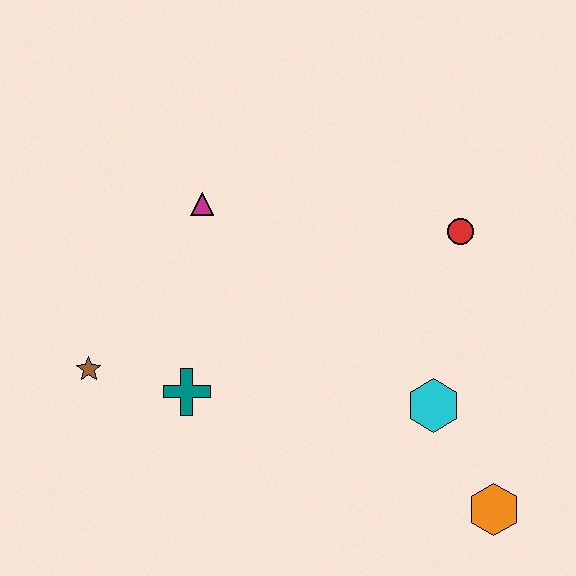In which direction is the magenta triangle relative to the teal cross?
The magenta triangle is above the teal cross.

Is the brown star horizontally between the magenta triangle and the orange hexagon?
No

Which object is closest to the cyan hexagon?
The orange hexagon is closest to the cyan hexagon.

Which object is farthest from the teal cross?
The orange hexagon is farthest from the teal cross.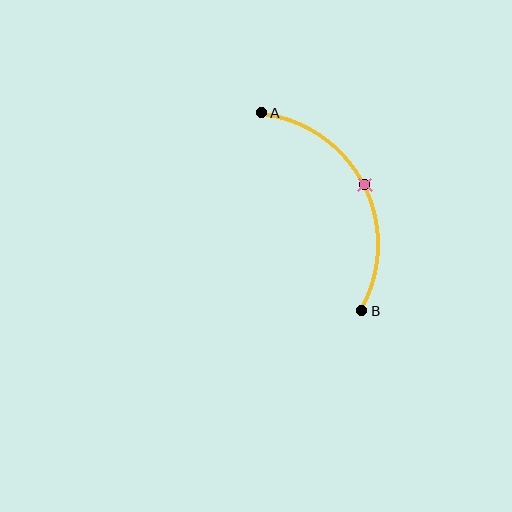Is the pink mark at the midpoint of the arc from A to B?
Yes. The pink mark lies on the arc at equal arc-length from both A and B — it is the arc midpoint.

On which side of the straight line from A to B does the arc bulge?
The arc bulges to the right of the straight line connecting A and B.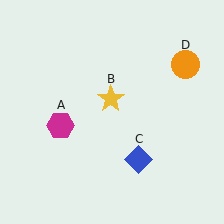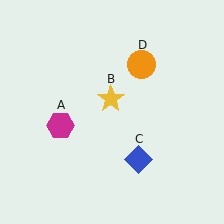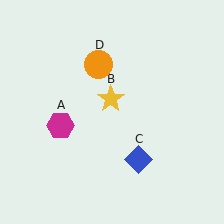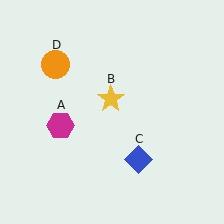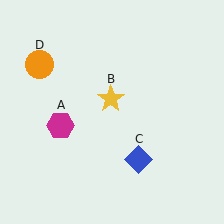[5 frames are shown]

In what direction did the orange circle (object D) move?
The orange circle (object D) moved left.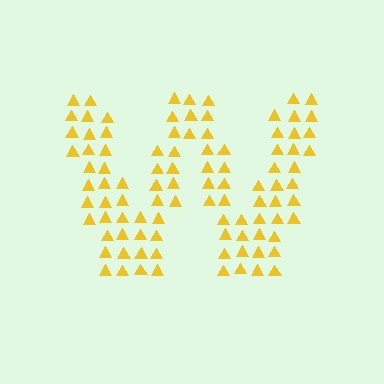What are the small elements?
The small elements are triangles.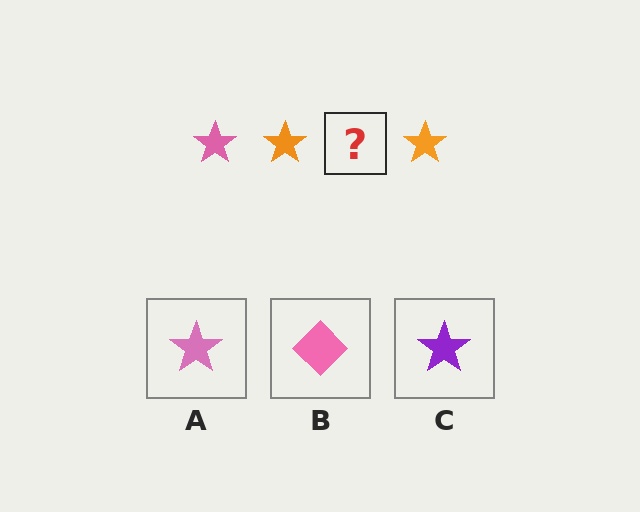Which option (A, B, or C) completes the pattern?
A.